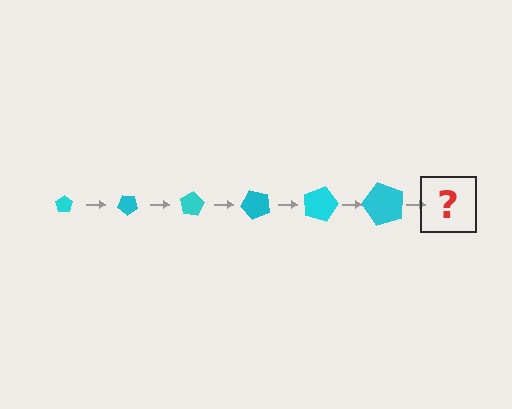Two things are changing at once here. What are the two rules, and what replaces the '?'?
The two rules are that the pentagon grows larger each step and it rotates 40 degrees each step. The '?' should be a pentagon, larger than the previous one and rotated 240 degrees from the start.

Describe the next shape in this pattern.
It should be a pentagon, larger than the previous one and rotated 240 degrees from the start.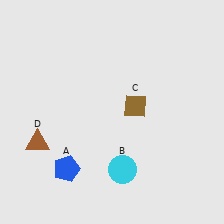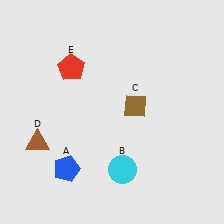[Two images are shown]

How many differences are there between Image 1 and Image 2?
There is 1 difference between the two images.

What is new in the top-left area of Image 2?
A red pentagon (E) was added in the top-left area of Image 2.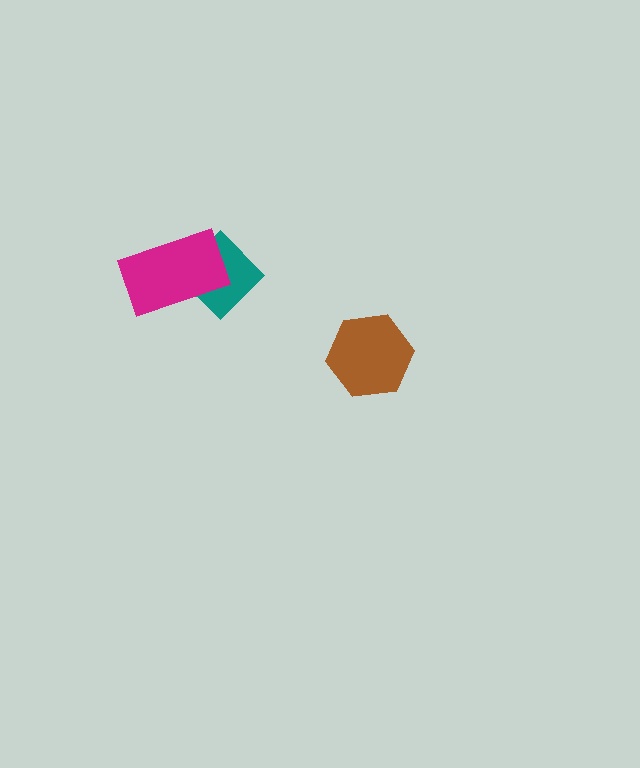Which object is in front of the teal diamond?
The magenta rectangle is in front of the teal diamond.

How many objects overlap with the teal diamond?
1 object overlaps with the teal diamond.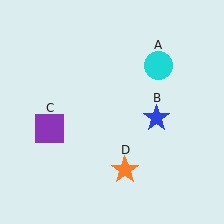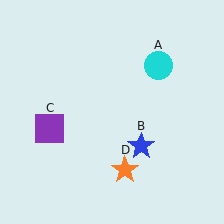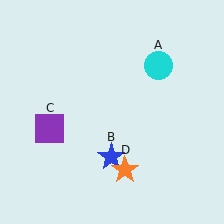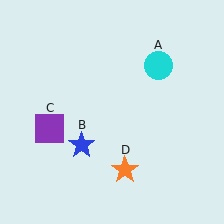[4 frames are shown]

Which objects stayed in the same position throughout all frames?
Cyan circle (object A) and purple square (object C) and orange star (object D) remained stationary.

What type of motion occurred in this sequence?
The blue star (object B) rotated clockwise around the center of the scene.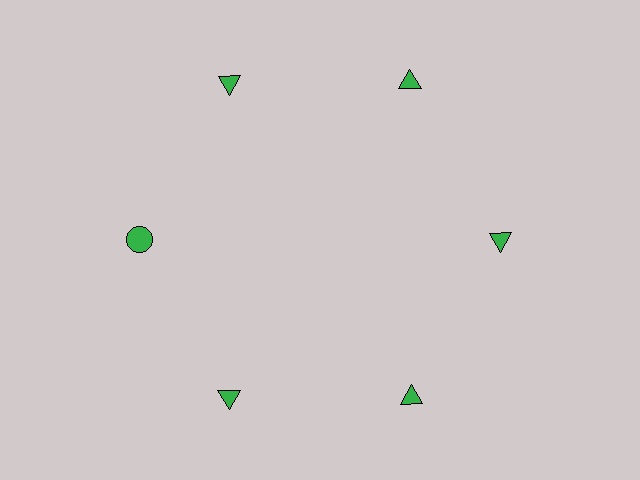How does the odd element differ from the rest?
It has a different shape: circle instead of triangle.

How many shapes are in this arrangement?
There are 6 shapes arranged in a ring pattern.